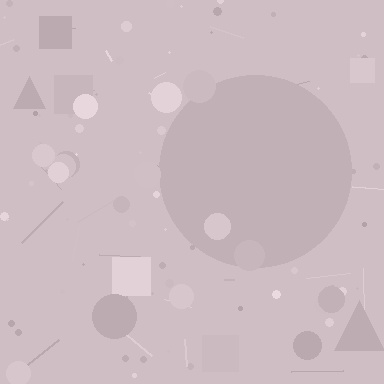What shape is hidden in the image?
A circle is hidden in the image.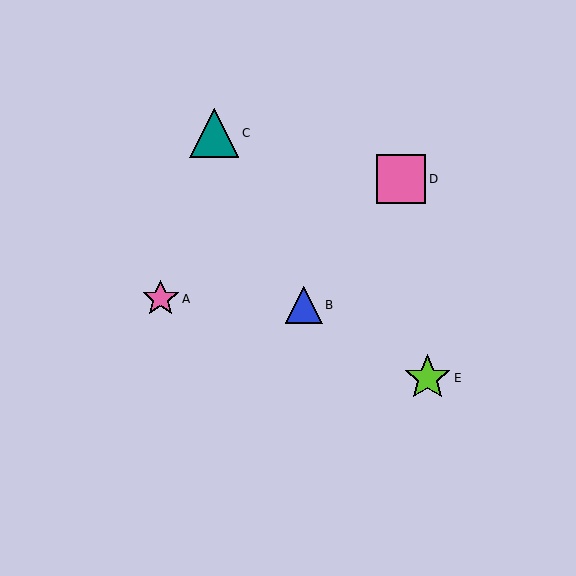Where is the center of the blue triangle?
The center of the blue triangle is at (304, 305).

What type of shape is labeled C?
Shape C is a teal triangle.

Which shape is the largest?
The pink square (labeled D) is the largest.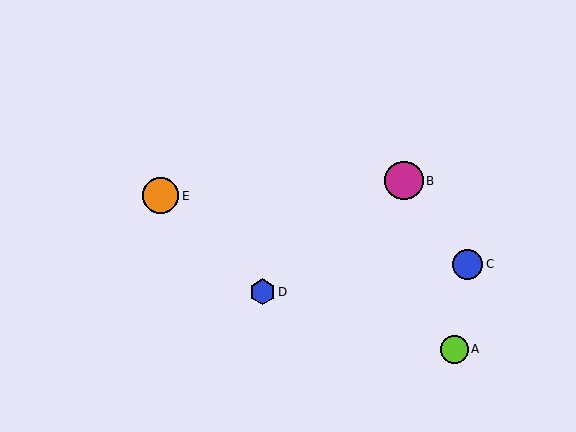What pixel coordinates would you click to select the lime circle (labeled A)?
Click at (454, 349) to select the lime circle A.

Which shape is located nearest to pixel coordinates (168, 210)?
The orange circle (labeled E) at (161, 196) is nearest to that location.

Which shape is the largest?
The magenta circle (labeled B) is the largest.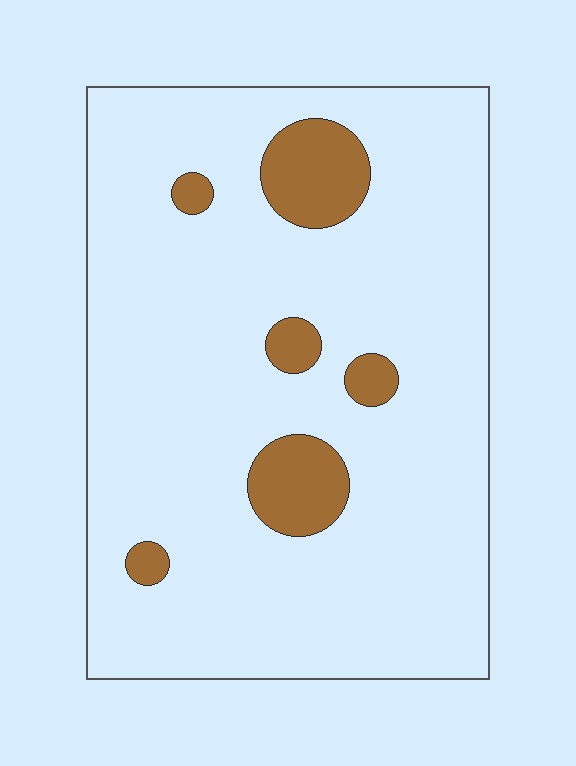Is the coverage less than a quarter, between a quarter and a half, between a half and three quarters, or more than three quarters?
Less than a quarter.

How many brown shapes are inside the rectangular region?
6.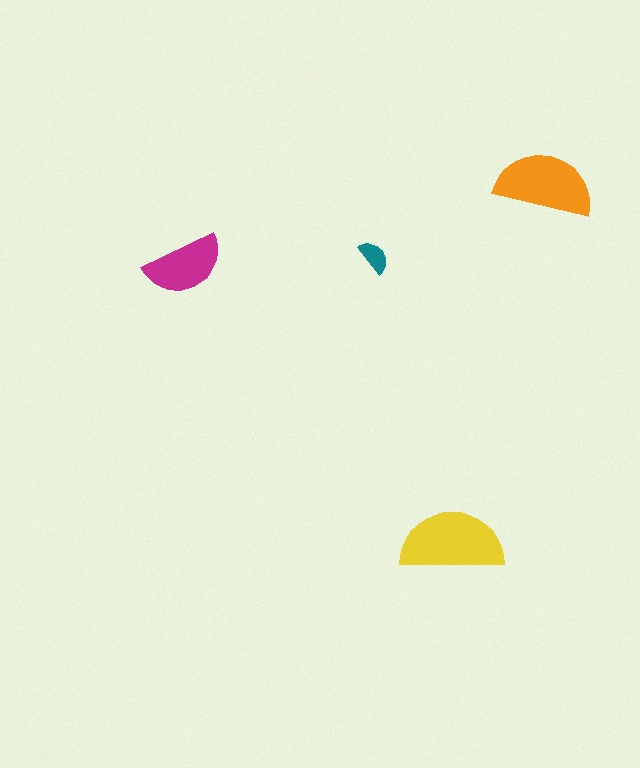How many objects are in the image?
There are 4 objects in the image.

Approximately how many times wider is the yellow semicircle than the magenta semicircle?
About 1.5 times wider.